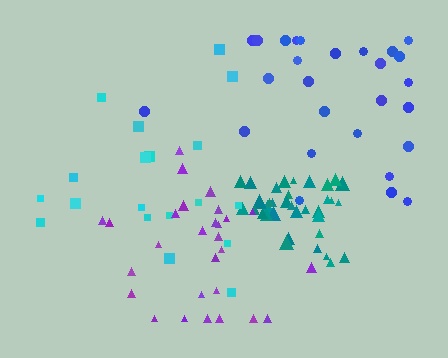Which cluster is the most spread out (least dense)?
Cyan.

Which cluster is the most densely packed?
Teal.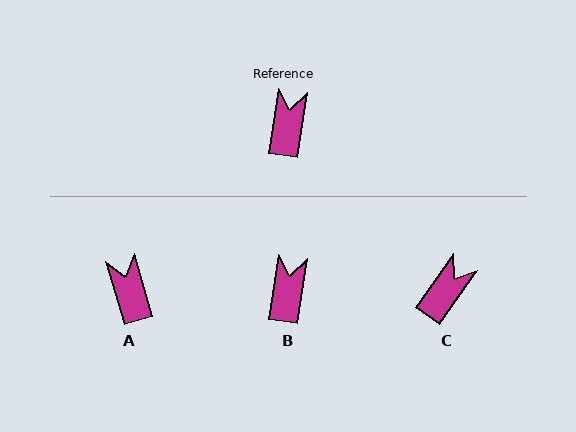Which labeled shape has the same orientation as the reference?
B.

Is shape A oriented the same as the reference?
No, it is off by about 25 degrees.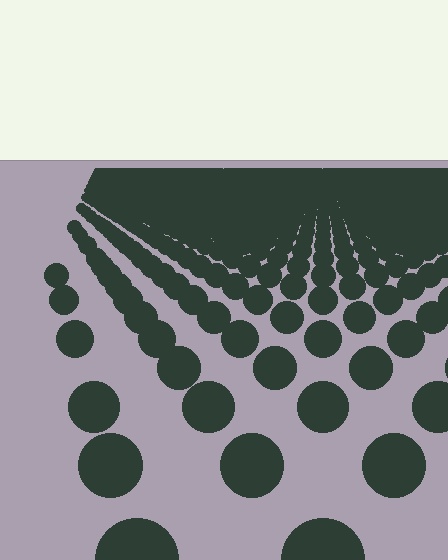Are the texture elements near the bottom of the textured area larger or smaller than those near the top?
Larger. Near the bottom, elements are closer to the viewer and appear at a bigger on-screen size.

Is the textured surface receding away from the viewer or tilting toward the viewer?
The surface is receding away from the viewer. Texture elements get smaller and denser toward the top.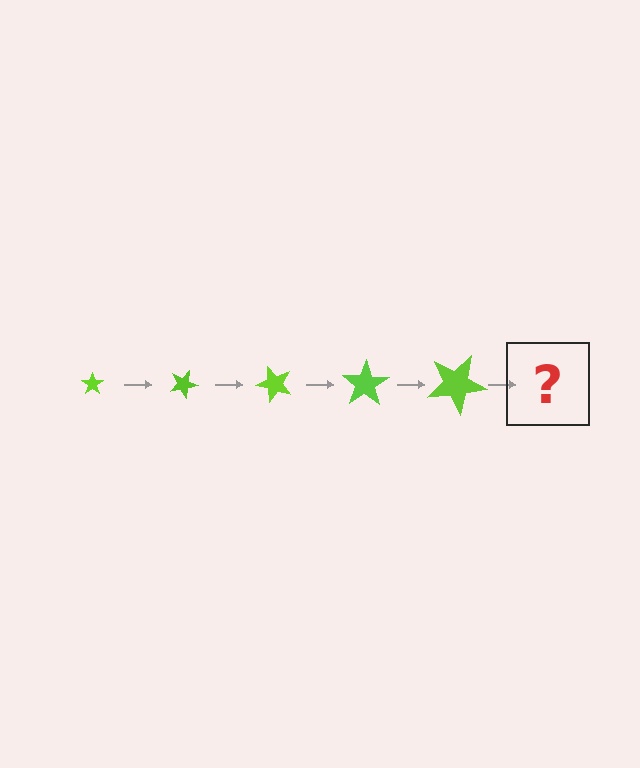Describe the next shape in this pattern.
It should be a star, larger than the previous one and rotated 125 degrees from the start.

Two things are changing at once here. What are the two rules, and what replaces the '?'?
The two rules are that the star grows larger each step and it rotates 25 degrees each step. The '?' should be a star, larger than the previous one and rotated 125 degrees from the start.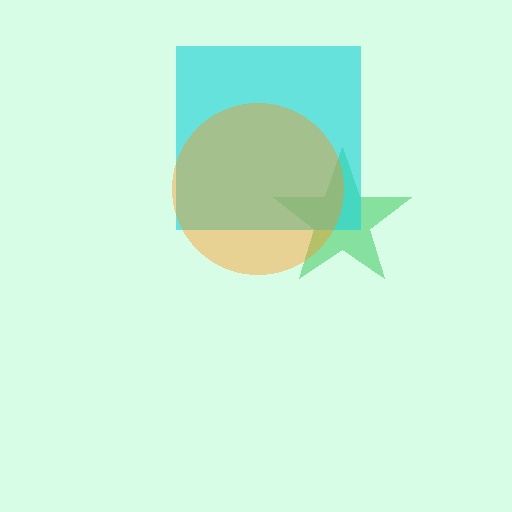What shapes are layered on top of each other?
The layered shapes are: a green star, a cyan square, an orange circle.